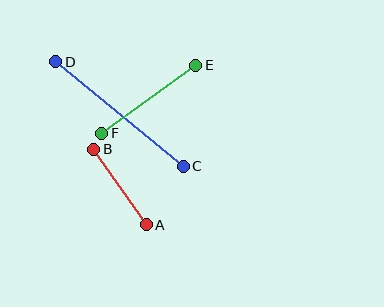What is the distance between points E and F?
The distance is approximately 116 pixels.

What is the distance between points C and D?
The distance is approximately 164 pixels.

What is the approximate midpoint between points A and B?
The midpoint is at approximately (120, 187) pixels.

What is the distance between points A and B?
The distance is approximately 92 pixels.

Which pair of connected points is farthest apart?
Points C and D are farthest apart.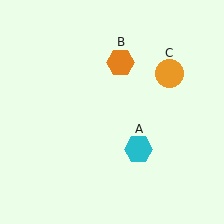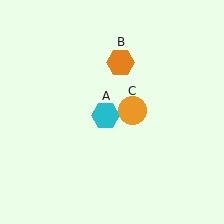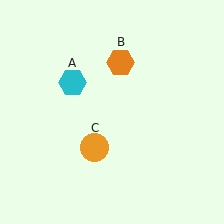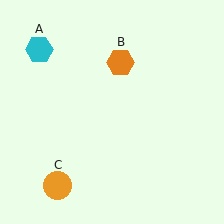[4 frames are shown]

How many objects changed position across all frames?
2 objects changed position: cyan hexagon (object A), orange circle (object C).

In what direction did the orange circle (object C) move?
The orange circle (object C) moved down and to the left.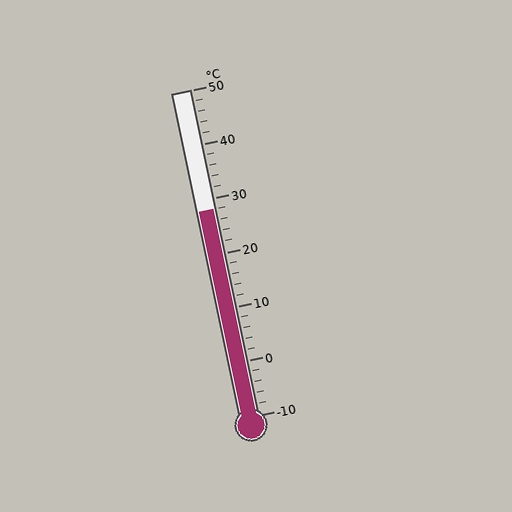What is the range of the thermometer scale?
The thermometer scale ranges from -10°C to 50°C.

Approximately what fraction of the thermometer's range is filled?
The thermometer is filled to approximately 65% of its range.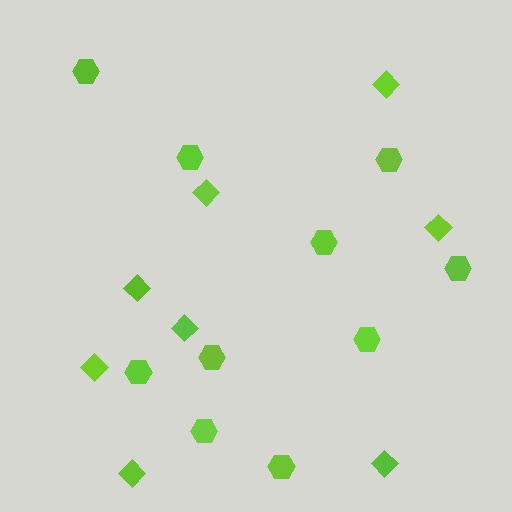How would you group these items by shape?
There are 2 groups: one group of hexagons (10) and one group of diamonds (8).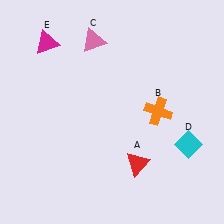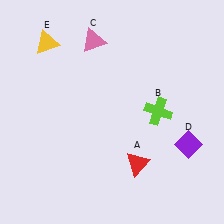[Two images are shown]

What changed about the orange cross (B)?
In Image 1, B is orange. In Image 2, it changed to lime.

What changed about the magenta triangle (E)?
In Image 1, E is magenta. In Image 2, it changed to yellow.